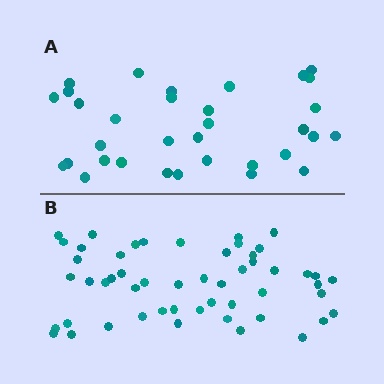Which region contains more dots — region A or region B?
Region B (the bottom region) has more dots.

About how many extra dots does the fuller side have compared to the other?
Region B has approximately 20 more dots than region A.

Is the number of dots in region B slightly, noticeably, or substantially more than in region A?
Region B has substantially more. The ratio is roughly 1.6 to 1.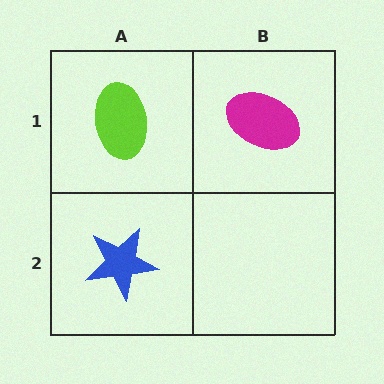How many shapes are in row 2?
1 shape.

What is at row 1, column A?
A lime ellipse.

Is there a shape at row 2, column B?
No, that cell is empty.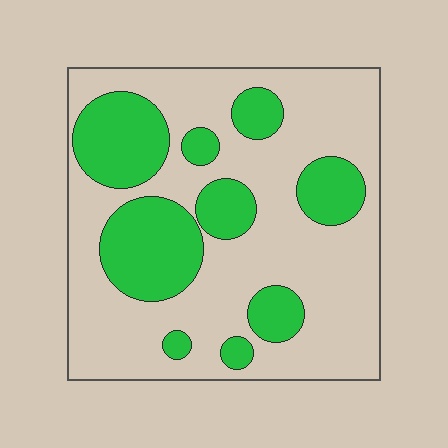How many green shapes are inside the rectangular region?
9.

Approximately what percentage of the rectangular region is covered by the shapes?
Approximately 30%.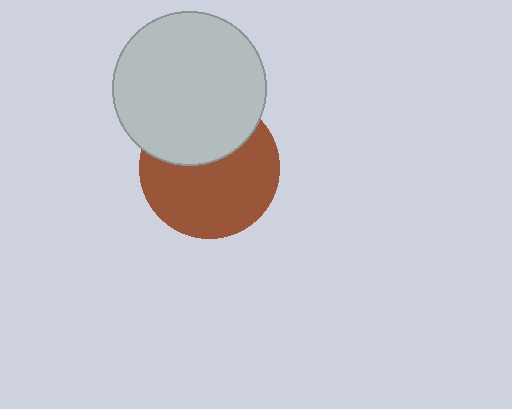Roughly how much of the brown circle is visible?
About half of it is visible (roughly 63%).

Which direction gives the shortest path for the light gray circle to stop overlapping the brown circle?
Moving up gives the shortest separation.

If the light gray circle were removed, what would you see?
You would see the complete brown circle.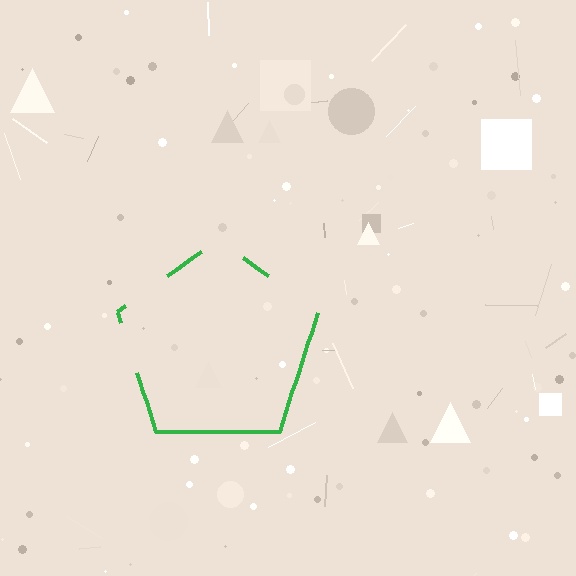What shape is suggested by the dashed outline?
The dashed outline suggests a pentagon.